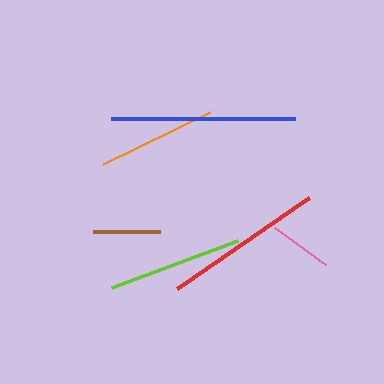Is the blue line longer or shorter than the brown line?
The blue line is longer than the brown line.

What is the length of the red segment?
The red segment is approximately 160 pixels long.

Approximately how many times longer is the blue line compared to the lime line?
The blue line is approximately 1.4 times the length of the lime line.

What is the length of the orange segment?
The orange segment is approximately 120 pixels long.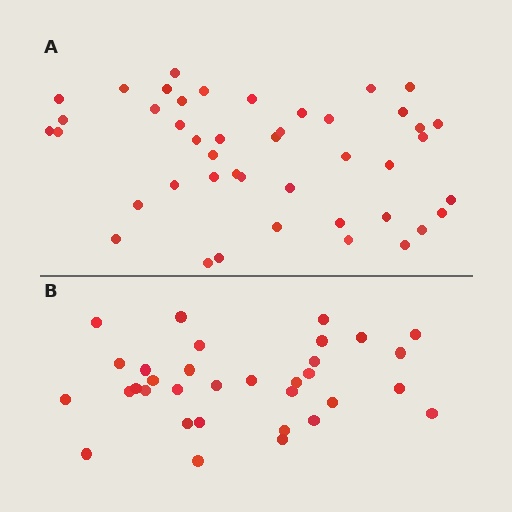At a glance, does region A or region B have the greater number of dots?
Region A (the top region) has more dots.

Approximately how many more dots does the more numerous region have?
Region A has roughly 12 or so more dots than region B.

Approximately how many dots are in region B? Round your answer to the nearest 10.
About 30 dots. (The exact count is 33, which rounds to 30.)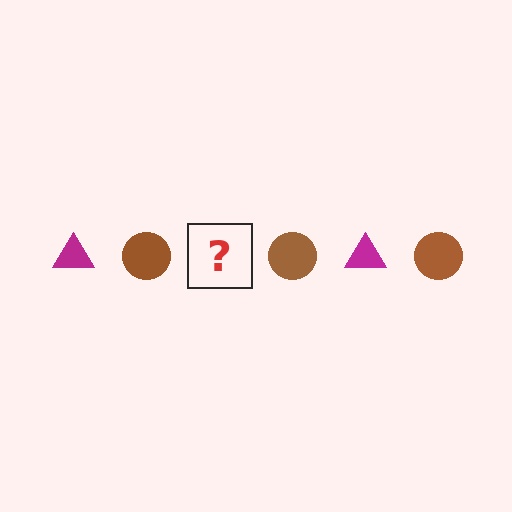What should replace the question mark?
The question mark should be replaced with a magenta triangle.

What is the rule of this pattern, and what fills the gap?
The rule is that the pattern alternates between magenta triangle and brown circle. The gap should be filled with a magenta triangle.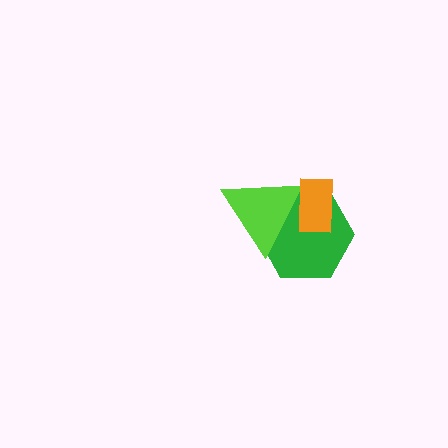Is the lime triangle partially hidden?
Yes, it is partially covered by another shape.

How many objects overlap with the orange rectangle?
2 objects overlap with the orange rectangle.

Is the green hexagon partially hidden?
Yes, it is partially covered by another shape.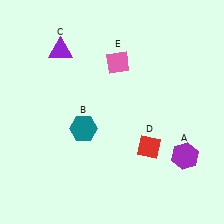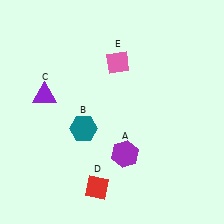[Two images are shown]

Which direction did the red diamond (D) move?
The red diamond (D) moved left.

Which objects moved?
The objects that moved are: the purple hexagon (A), the purple triangle (C), the red diamond (D).